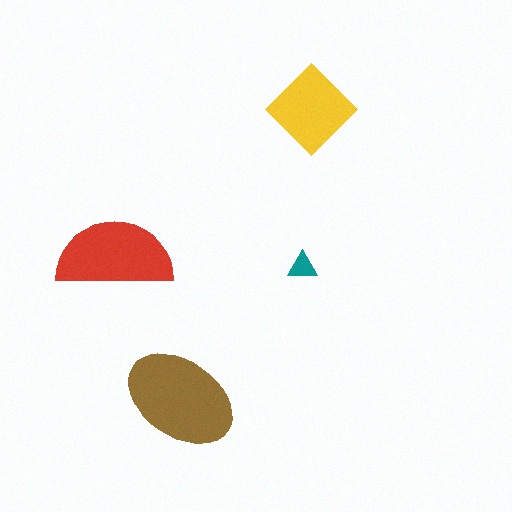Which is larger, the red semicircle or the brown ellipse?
The brown ellipse.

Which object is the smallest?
The teal triangle.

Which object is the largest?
The brown ellipse.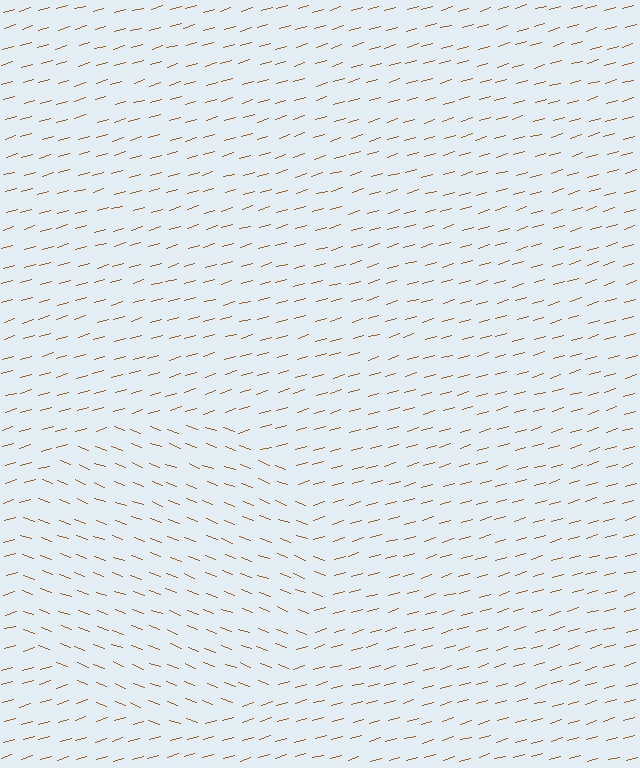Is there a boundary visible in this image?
Yes, there is a texture boundary formed by a change in line orientation.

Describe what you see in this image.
The image is filled with small brown line segments. A circle region in the image has lines oriented differently from the surrounding lines, creating a visible texture boundary.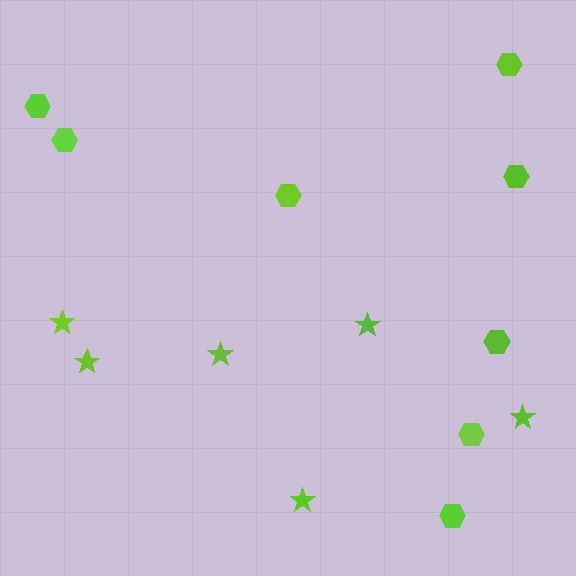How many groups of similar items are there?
There are 2 groups: one group of stars (6) and one group of hexagons (8).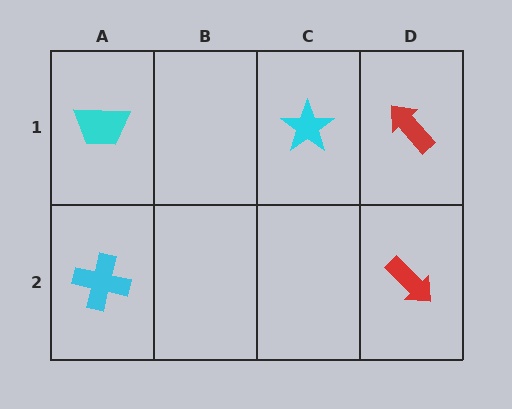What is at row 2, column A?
A cyan cross.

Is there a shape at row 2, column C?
No, that cell is empty.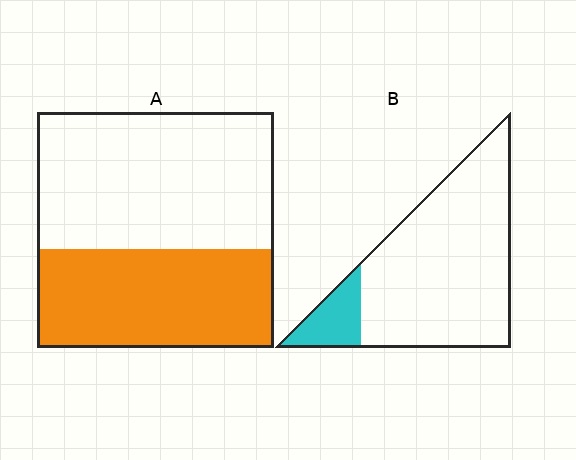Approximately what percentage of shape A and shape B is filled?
A is approximately 40% and B is approximately 15%.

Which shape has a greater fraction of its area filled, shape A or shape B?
Shape A.